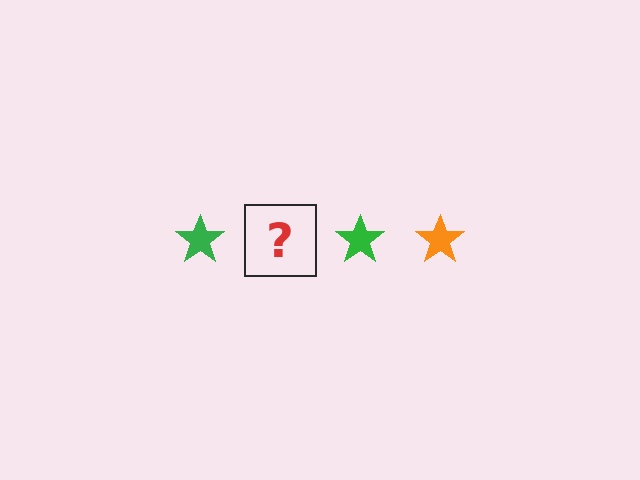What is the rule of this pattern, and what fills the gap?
The rule is that the pattern cycles through green, orange stars. The gap should be filled with an orange star.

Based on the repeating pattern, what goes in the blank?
The blank should be an orange star.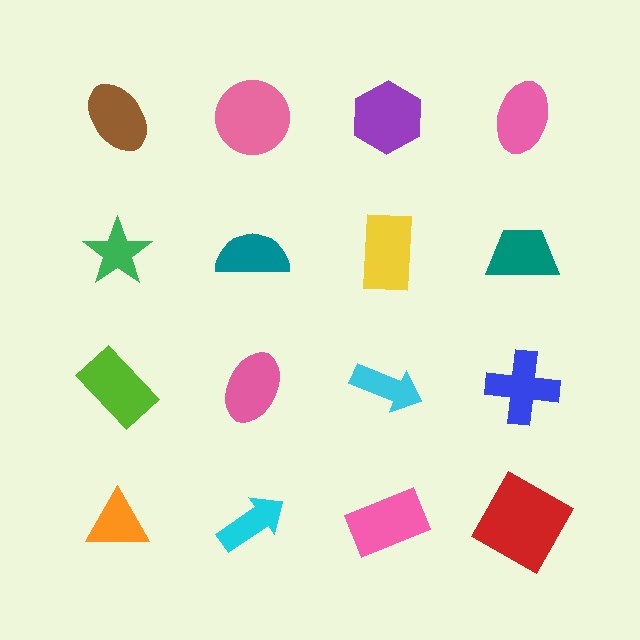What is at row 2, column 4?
A teal trapezoid.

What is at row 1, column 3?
A purple hexagon.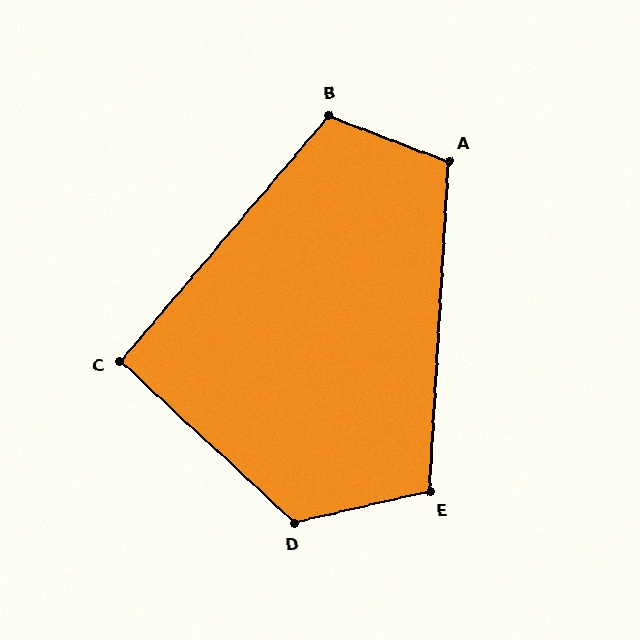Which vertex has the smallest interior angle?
C, at approximately 92 degrees.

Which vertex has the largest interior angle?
D, at approximately 125 degrees.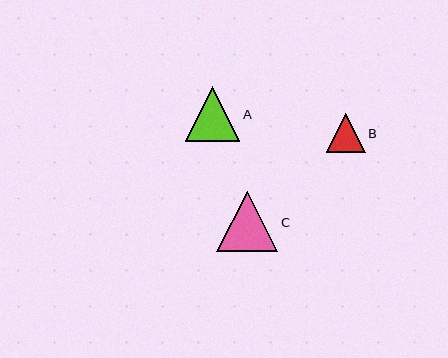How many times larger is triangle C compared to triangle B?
Triangle C is approximately 1.6 times the size of triangle B.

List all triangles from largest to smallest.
From largest to smallest: C, A, B.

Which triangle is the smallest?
Triangle B is the smallest with a size of approximately 39 pixels.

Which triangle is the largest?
Triangle C is the largest with a size of approximately 61 pixels.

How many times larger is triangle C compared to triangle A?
Triangle C is approximately 1.1 times the size of triangle A.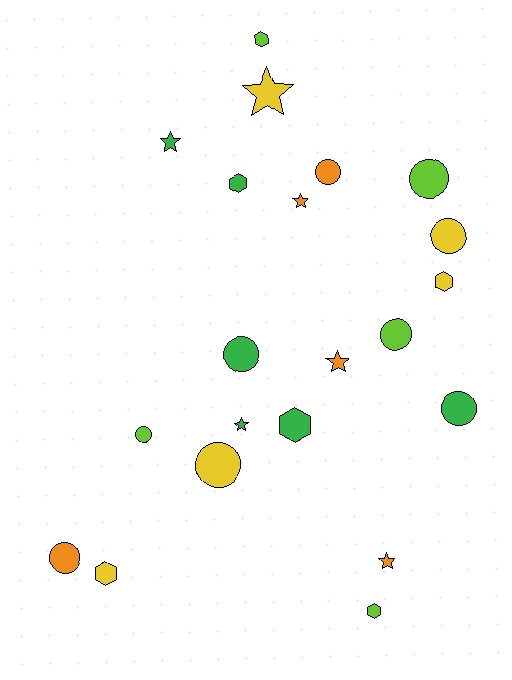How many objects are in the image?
There are 21 objects.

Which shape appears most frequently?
Circle, with 9 objects.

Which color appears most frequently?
Green, with 6 objects.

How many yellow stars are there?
There is 1 yellow star.